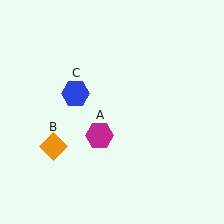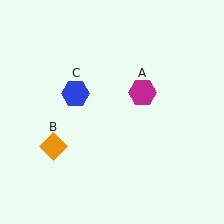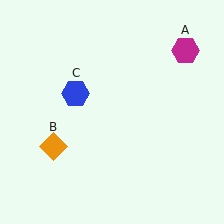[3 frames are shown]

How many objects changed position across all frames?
1 object changed position: magenta hexagon (object A).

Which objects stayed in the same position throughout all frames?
Orange diamond (object B) and blue hexagon (object C) remained stationary.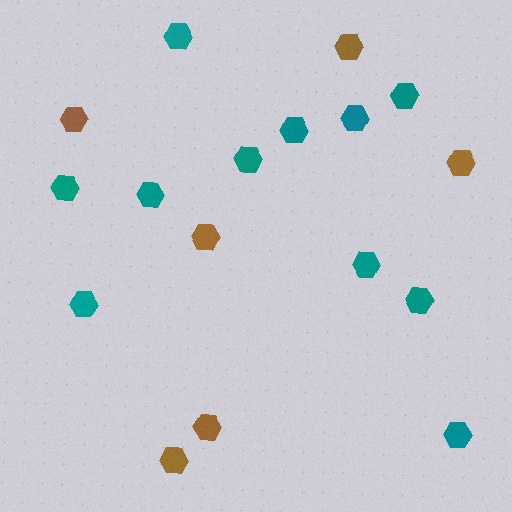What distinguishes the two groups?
There are 2 groups: one group of teal hexagons (11) and one group of brown hexagons (6).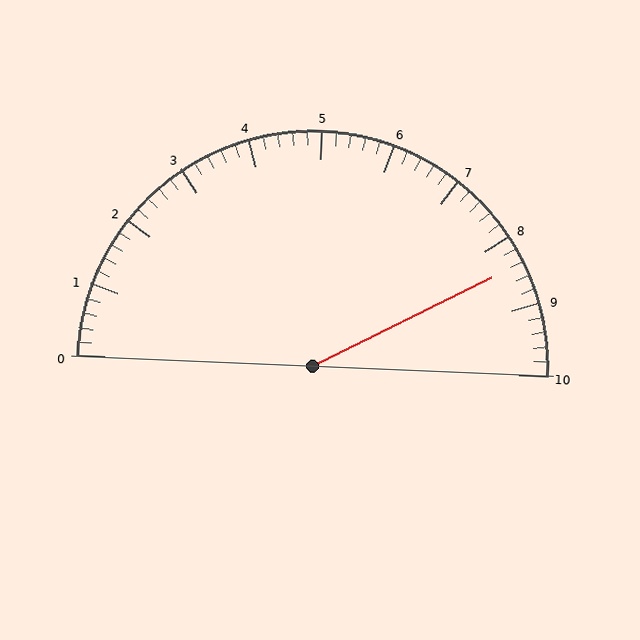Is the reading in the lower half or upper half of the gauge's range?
The reading is in the upper half of the range (0 to 10).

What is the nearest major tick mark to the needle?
The nearest major tick mark is 8.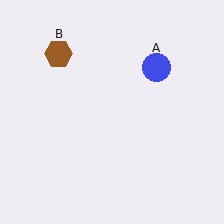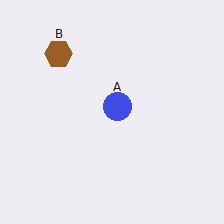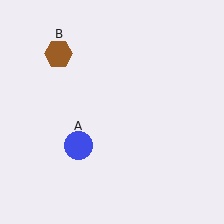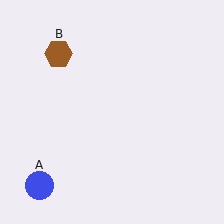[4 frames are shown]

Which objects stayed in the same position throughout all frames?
Brown hexagon (object B) remained stationary.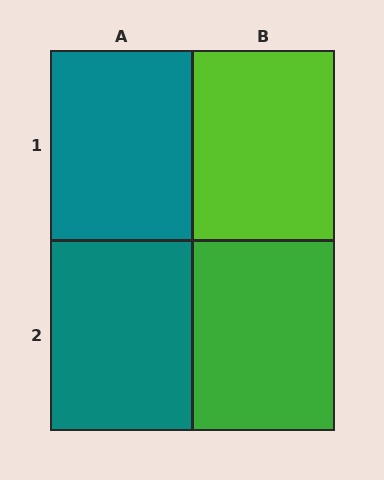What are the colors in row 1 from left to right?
Teal, lime.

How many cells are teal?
2 cells are teal.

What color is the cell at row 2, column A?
Teal.